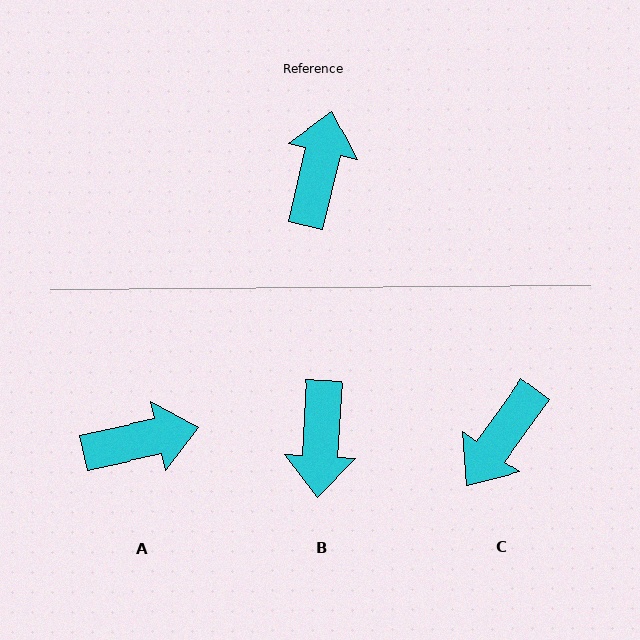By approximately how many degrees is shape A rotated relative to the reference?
Approximately 65 degrees clockwise.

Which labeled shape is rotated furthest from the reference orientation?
B, about 170 degrees away.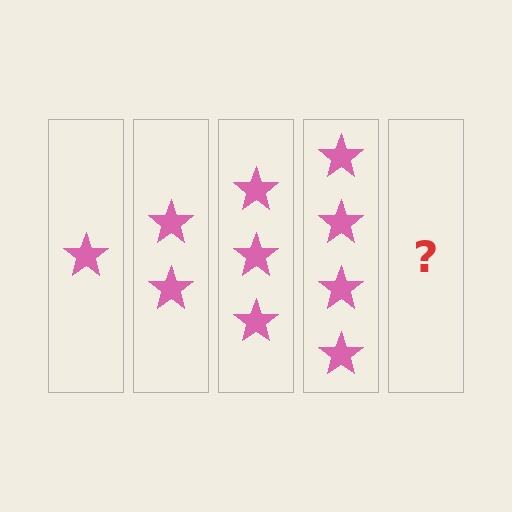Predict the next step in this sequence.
The next step is 5 stars.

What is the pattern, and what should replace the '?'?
The pattern is that each step adds one more star. The '?' should be 5 stars.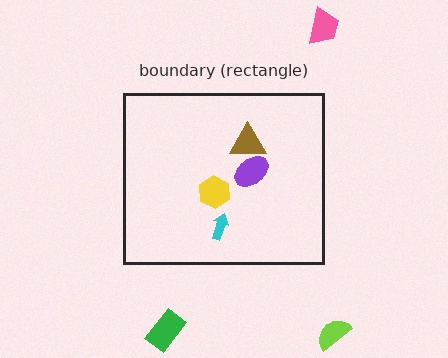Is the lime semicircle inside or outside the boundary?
Outside.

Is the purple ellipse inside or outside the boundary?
Inside.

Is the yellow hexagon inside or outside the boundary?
Inside.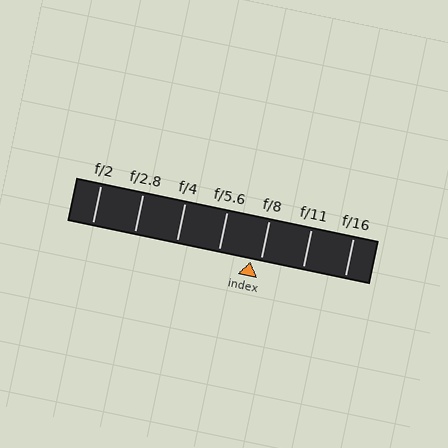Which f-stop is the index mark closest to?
The index mark is closest to f/8.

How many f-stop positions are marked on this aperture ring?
There are 7 f-stop positions marked.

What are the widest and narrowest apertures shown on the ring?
The widest aperture shown is f/2 and the narrowest is f/16.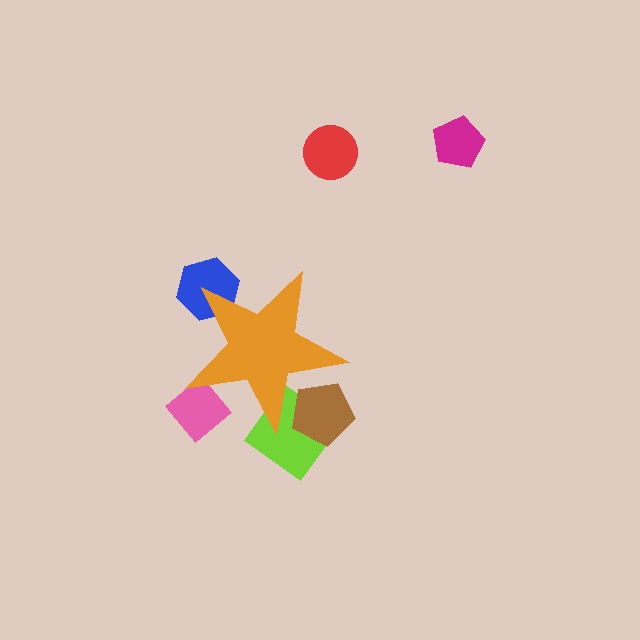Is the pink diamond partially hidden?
Yes, the pink diamond is partially hidden behind the orange star.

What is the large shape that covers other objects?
An orange star.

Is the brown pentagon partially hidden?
Yes, the brown pentagon is partially hidden behind the orange star.